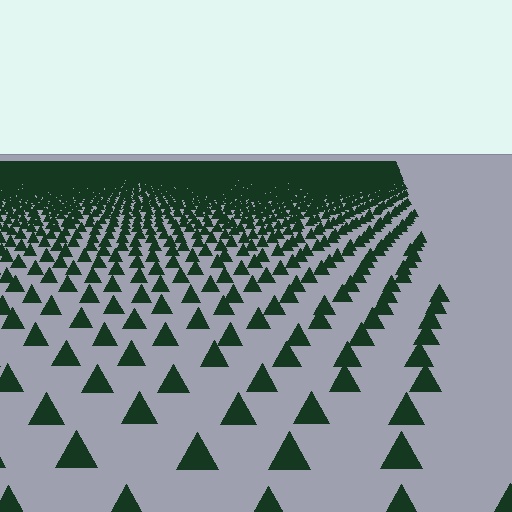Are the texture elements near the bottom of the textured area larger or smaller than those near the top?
Larger. Near the bottom, elements are closer to the viewer and appear at a bigger on-screen size.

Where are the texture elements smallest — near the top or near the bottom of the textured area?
Near the top.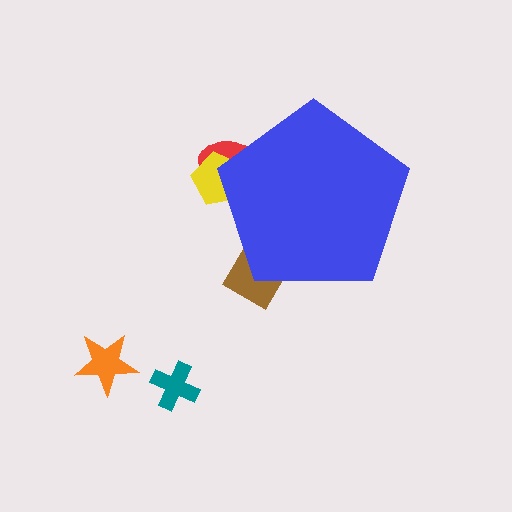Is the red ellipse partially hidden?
Yes, the red ellipse is partially hidden behind the blue pentagon.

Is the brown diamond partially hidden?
Yes, the brown diamond is partially hidden behind the blue pentagon.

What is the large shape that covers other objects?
A blue pentagon.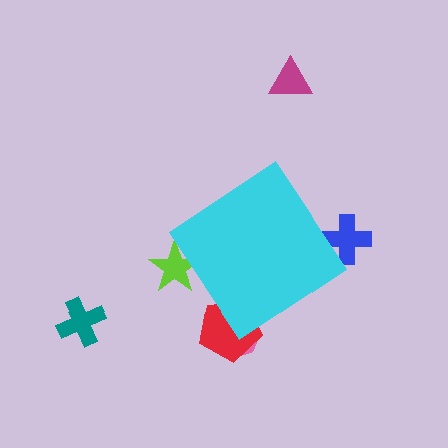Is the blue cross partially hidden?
Yes, the blue cross is partially hidden behind the cyan diamond.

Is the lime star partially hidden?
Yes, the lime star is partially hidden behind the cyan diamond.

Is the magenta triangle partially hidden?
No, the magenta triangle is fully visible.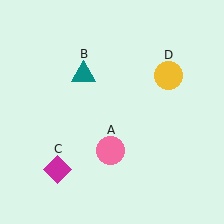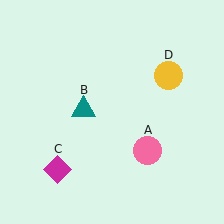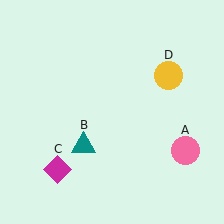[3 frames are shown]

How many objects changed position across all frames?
2 objects changed position: pink circle (object A), teal triangle (object B).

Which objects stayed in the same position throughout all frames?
Magenta diamond (object C) and yellow circle (object D) remained stationary.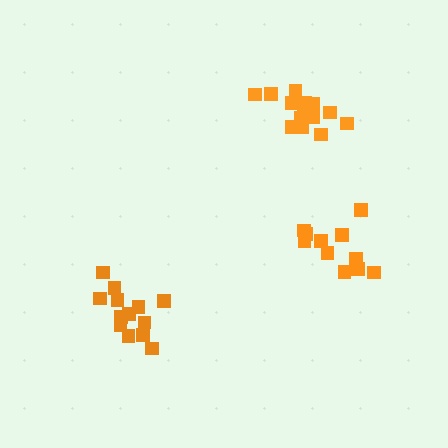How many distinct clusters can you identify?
There are 3 distinct clusters.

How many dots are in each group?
Group 1: 13 dots, Group 2: 11 dots, Group 3: 16 dots (40 total).